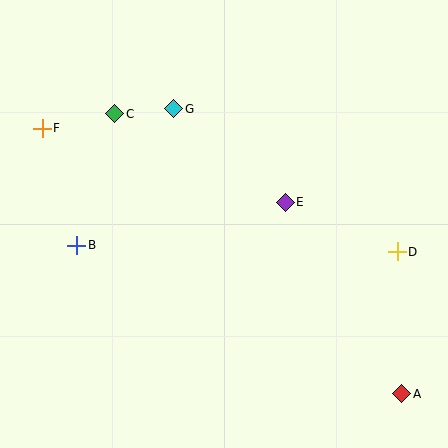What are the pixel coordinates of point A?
Point A is at (402, 394).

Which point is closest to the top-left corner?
Point F is closest to the top-left corner.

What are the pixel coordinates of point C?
Point C is at (115, 114).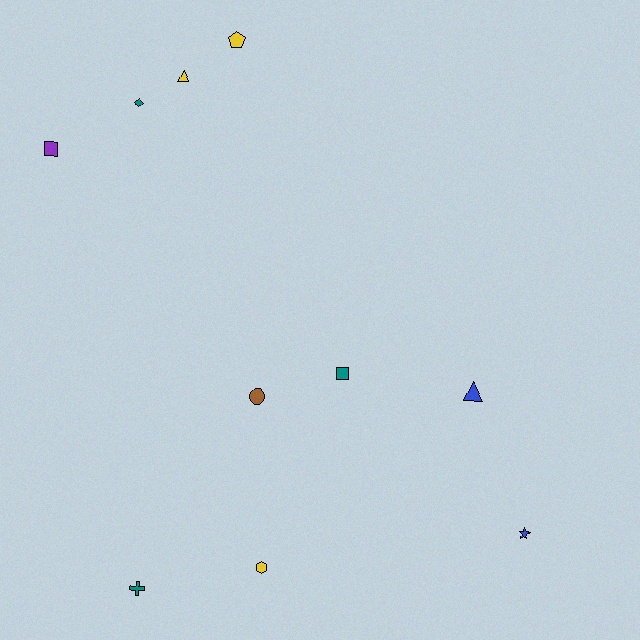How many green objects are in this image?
There are no green objects.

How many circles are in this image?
There is 1 circle.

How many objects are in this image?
There are 10 objects.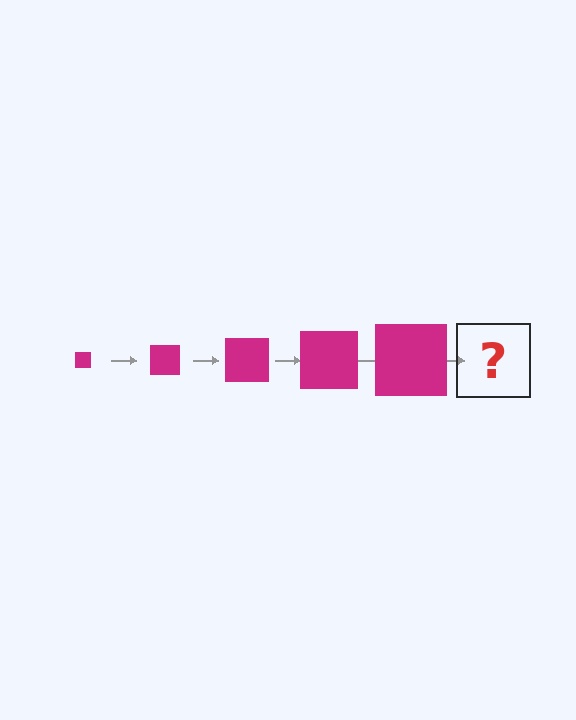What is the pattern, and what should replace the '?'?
The pattern is that the square gets progressively larger each step. The '?' should be a magenta square, larger than the previous one.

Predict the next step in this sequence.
The next step is a magenta square, larger than the previous one.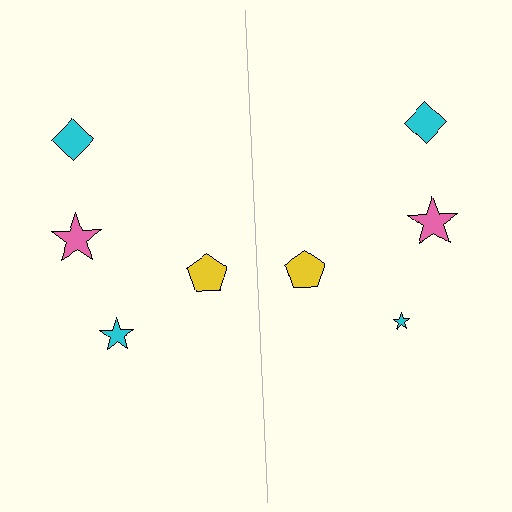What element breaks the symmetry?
The cyan star on the right side has a different size than its mirror counterpart.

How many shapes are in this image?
There are 8 shapes in this image.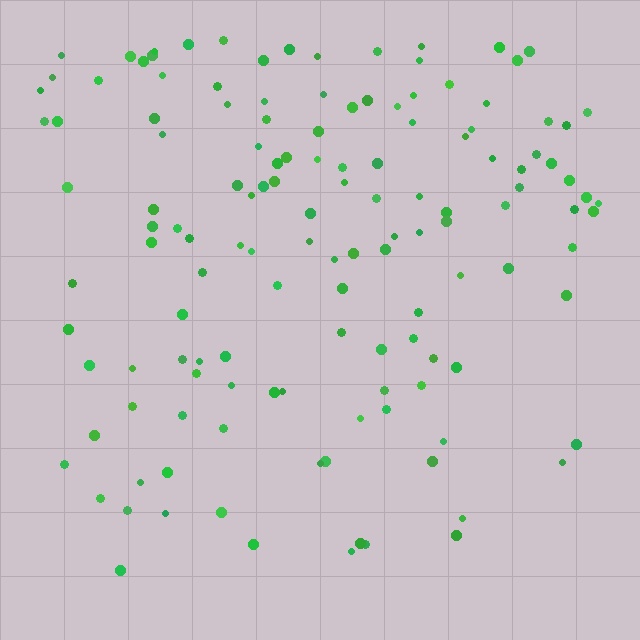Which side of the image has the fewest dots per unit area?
The bottom.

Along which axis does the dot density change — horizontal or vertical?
Vertical.